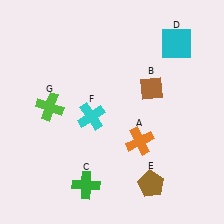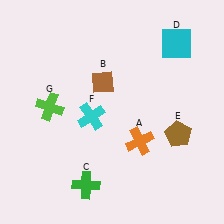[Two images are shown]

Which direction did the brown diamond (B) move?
The brown diamond (B) moved left.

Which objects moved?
The objects that moved are: the brown diamond (B), the brown pentagon (E).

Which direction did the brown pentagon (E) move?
The brown pentagon (E) moved up.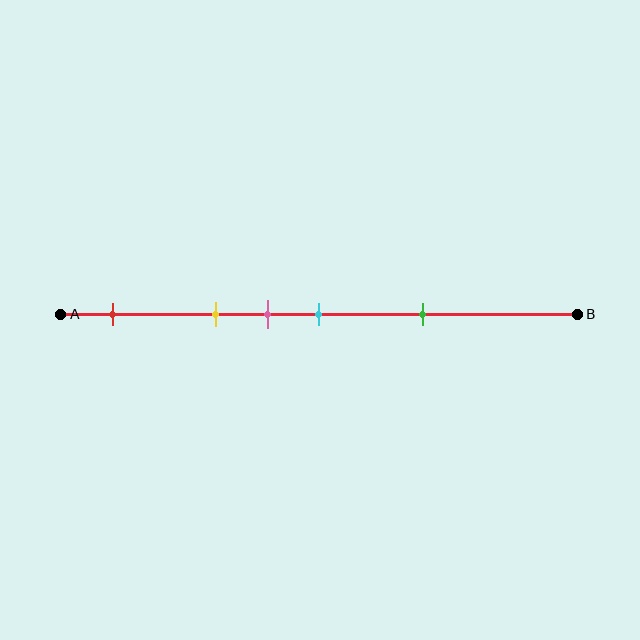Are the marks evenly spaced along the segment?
No, the marks are not evenly spaced.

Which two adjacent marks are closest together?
The pink and cyan marks are the closest adjacent pair.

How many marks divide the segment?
There are 5 marks dividing the segment.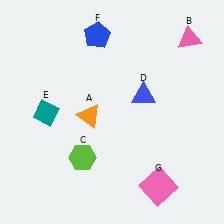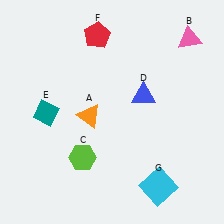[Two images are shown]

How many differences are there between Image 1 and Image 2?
There are 2 differences between the two images.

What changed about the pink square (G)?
In Image 1, G is pink. In Image 2, it changed to cyan.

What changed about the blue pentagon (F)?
In Image 1, F is blue. In Image 2, it changed to red.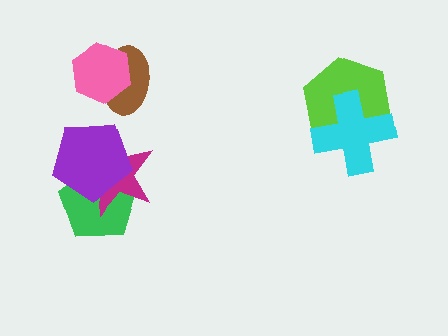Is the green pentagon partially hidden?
Yes, it is partially covered by another shape.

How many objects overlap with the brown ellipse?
1 object overlaps with the brown ellipse.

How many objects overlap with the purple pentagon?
2 objects overlap with the purple pentagon.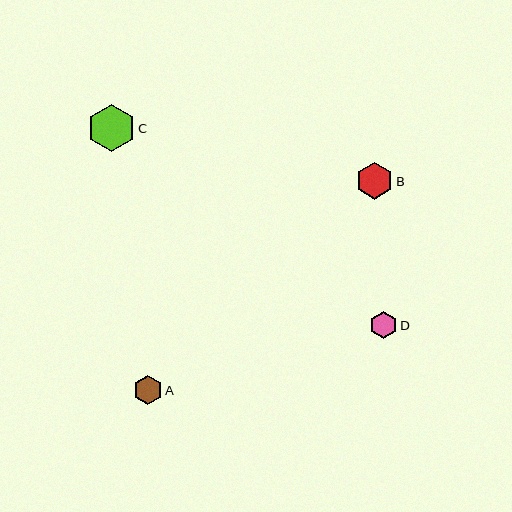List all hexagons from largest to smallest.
From largest to smallest: C, B, A, D.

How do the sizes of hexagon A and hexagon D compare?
Hexagon A and hexagon D are approximately the same size.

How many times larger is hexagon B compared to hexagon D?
Hexagon B is approximately 1.3 times the size of hexagon D.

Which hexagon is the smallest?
Hexagon D is the smallest with a size of approximately 27 pixels.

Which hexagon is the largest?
Hexagon C is the largest with a size of approximately 48 pixels.